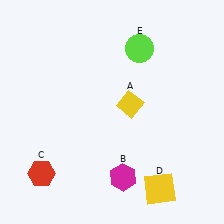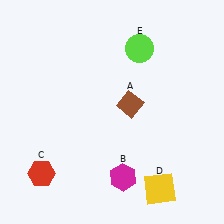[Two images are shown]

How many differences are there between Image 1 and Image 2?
There is 1 difference between the two images.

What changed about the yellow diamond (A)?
In Image 1, A is yellow. In Image 2, it changed to brown.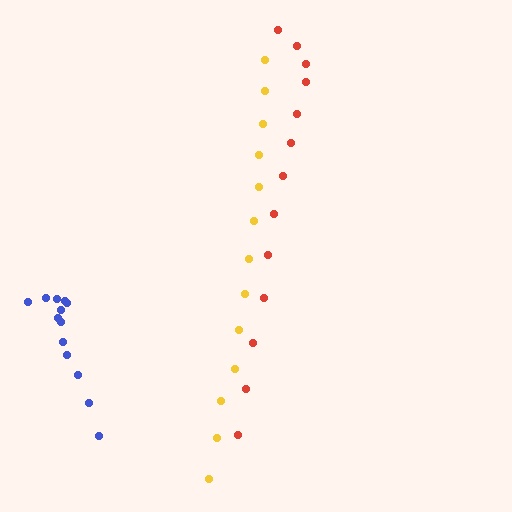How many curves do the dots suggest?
There are 3 distinct paths.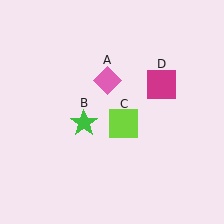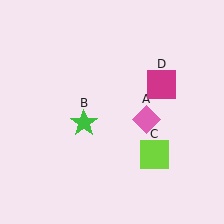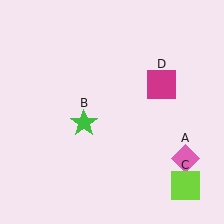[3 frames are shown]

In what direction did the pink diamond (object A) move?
The pink diamond (object A) moved down and to the right.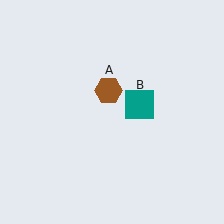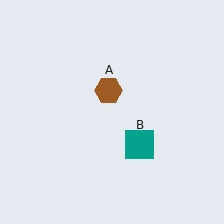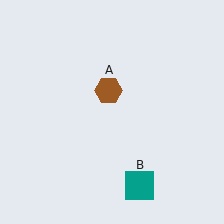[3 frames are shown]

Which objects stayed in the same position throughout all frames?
Brown hexagon (object A) remained stationary.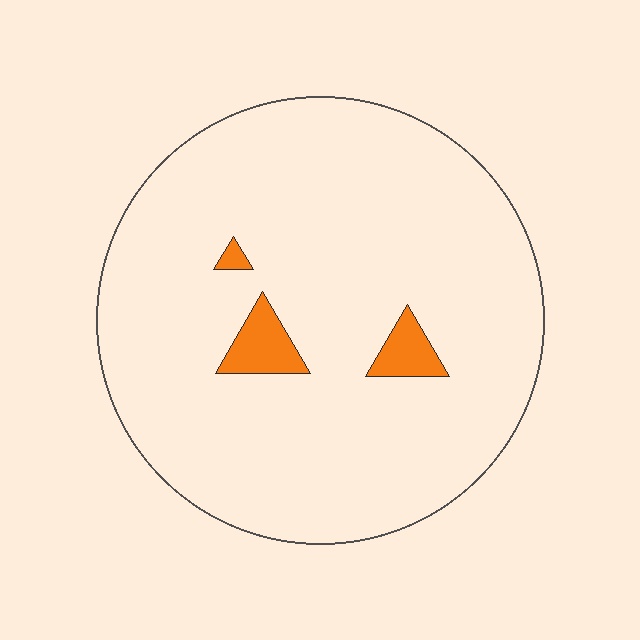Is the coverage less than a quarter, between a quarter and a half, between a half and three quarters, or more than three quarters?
Less than a quarter.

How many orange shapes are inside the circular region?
3.